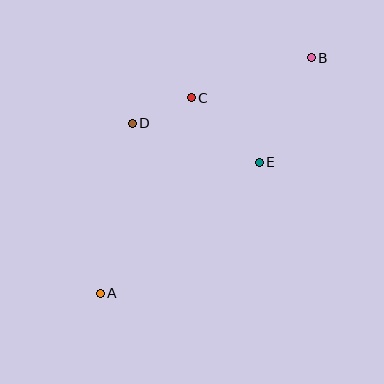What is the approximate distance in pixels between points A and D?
The distance between A and D is approximately 173 pixels.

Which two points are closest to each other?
Points C and D are closest to each other.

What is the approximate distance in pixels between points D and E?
The distance between D and E is approximately 133 pixels.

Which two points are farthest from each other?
Points A and B are farthest from each other.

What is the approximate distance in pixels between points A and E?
The distance between A and E is approximately 206 pixels.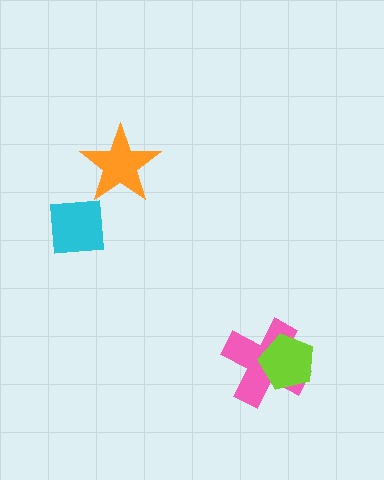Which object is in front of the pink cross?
The lime pentagon is in front of the pink cross.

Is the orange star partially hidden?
No, no other shape covers it.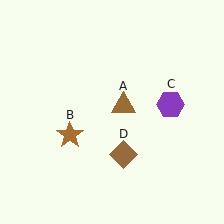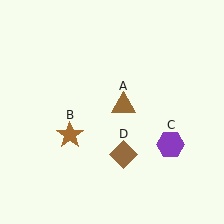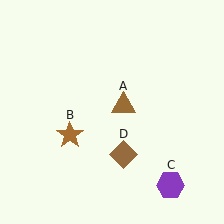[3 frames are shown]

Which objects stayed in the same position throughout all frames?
Brown triangle (object A) and brown star (object B) and brown diamond (object D) remained stationary.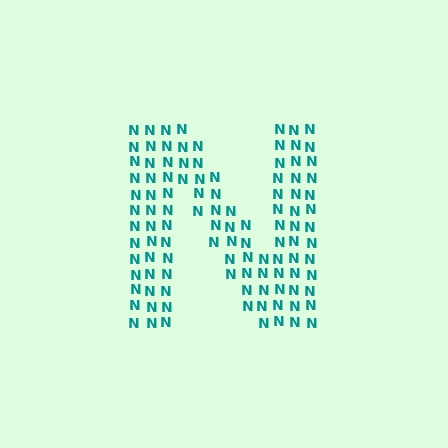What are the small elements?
The small elements are letter N's.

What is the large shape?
The large shape is the letter N.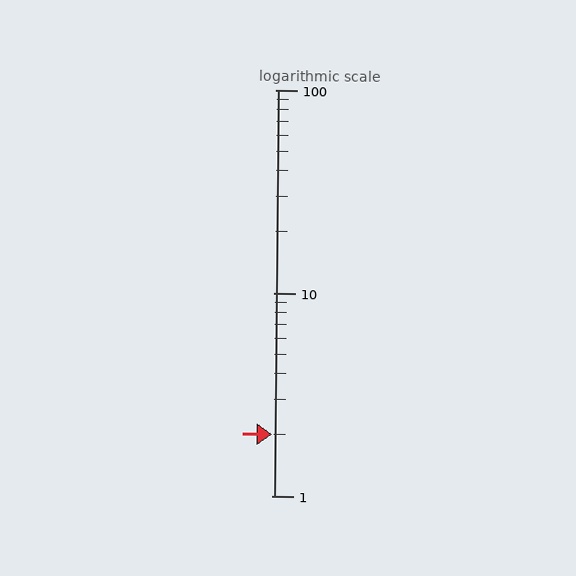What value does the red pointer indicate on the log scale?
The pointer indicates approximately 2.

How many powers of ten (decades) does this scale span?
The scale spans 2 decades, from 1 to 100.